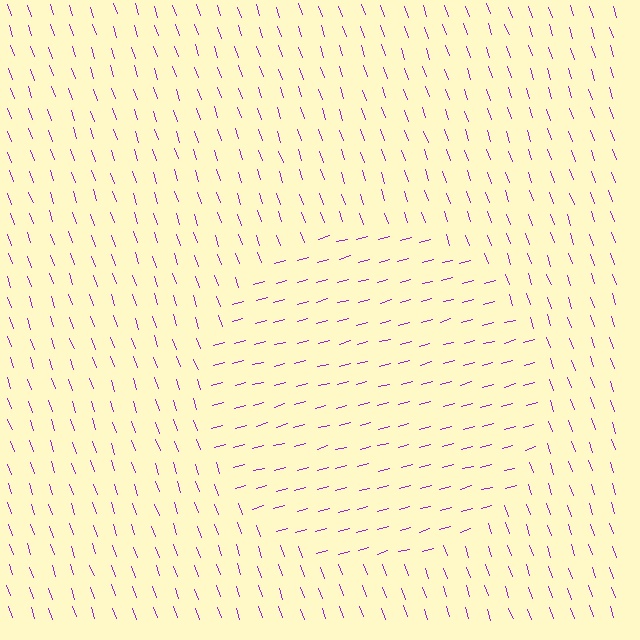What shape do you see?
I see a circle.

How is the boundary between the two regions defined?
The boundary is defined purely by a change in line orientation (approximately 86 degrees difference). All lines are the same color and thickness.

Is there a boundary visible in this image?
Yes, there is a texture boundary formed by a change in line orientation.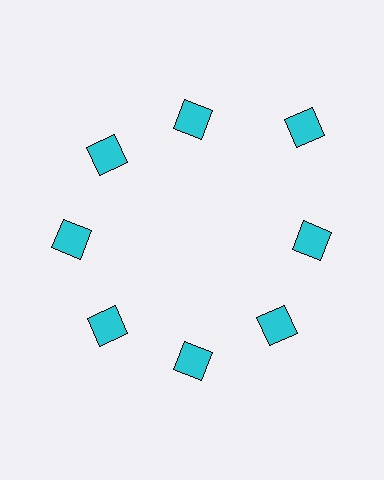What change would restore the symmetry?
The symmetry would be restored by moving it inward, back onto the ring so that all 8 squares sit at equal angles and equal distance from the center.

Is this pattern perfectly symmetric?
No. The 8 cyan squares are arranged in a ring, but one element near the 2 o'clock position is pushed outward from the center, breaking the 8-fold rotational symmetry.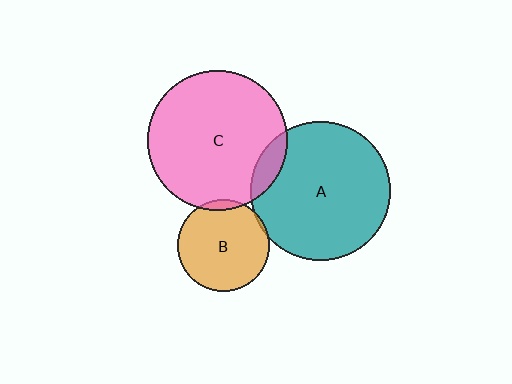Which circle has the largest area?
Circle C (pink).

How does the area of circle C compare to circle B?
Approximately 2.3 times.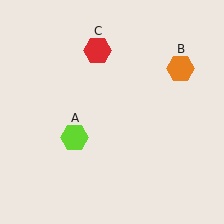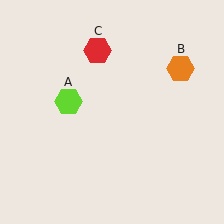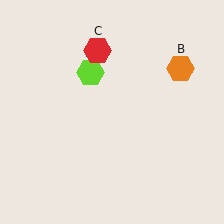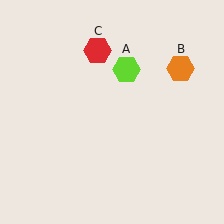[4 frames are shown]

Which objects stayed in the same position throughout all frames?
Orange hexagon (object B) and red hexagon (object C) remained stationary.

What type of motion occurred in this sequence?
The lime hexagon (object A) rotated clockwise around the center of the scene.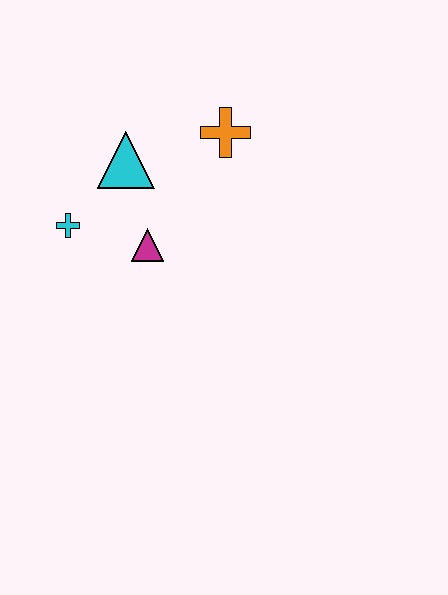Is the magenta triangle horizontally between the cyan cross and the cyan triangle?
No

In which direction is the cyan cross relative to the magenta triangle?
The cyan cross is to the left of the magenta triangle.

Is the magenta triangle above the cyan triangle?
No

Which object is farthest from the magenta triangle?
The orange cross is farthest from the magenta triangle.